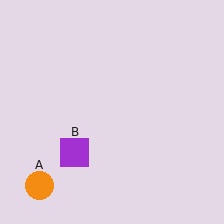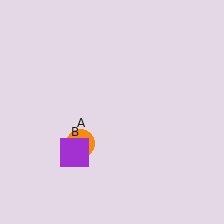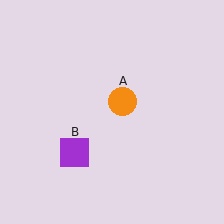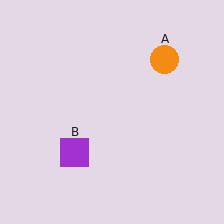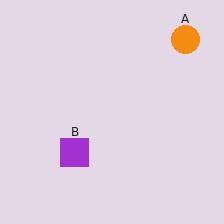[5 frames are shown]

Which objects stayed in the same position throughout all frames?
Purple square (object B) remained stationary.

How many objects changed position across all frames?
1 object changed position: orange circle (object A).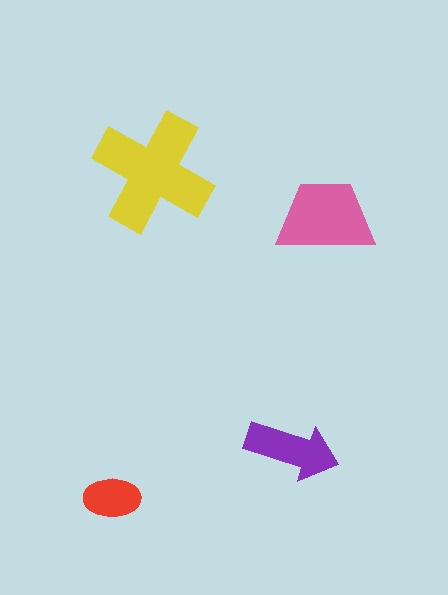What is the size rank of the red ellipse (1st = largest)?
4th.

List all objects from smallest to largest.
The red ellipse, the purple arrow, the pink trapezoid, the yellow cross.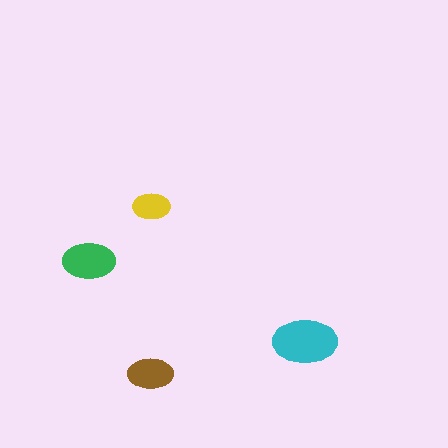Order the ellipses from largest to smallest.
the cyan one, the green one, the brown one, the yellow one.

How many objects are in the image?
There are 4 objects in the image.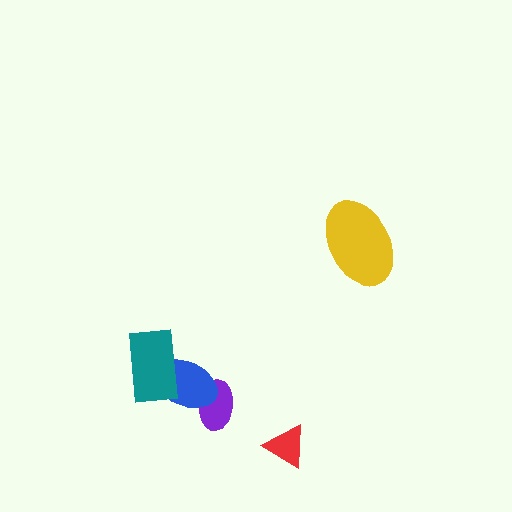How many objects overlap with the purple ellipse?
1 object overlaps with the purple ellipse.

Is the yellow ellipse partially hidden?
No, no other shape covers it.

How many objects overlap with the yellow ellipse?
0 objects overlap with the yellow ellipse.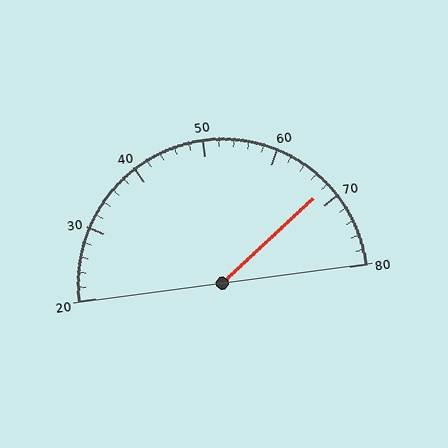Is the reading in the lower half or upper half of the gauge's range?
The reading is in the upper half of the range (20 to 80).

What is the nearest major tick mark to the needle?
The nearest major tick mark is 70.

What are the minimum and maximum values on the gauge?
The gauge ranges from 20 to 80.